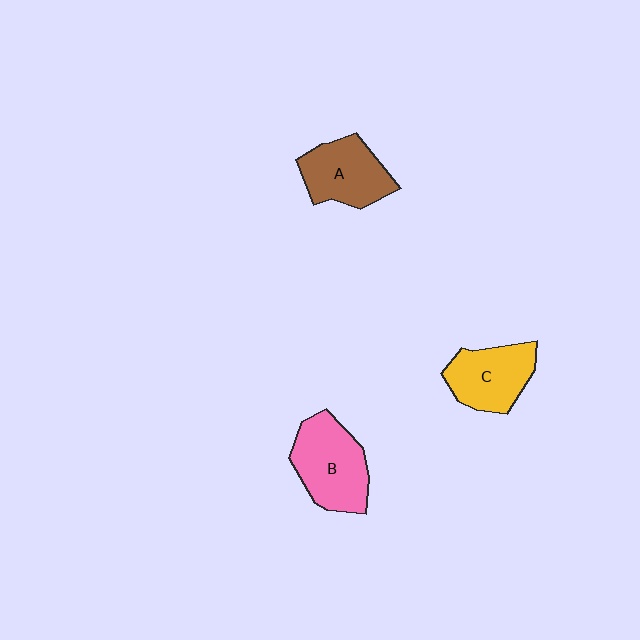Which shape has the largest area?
Shape B (pink).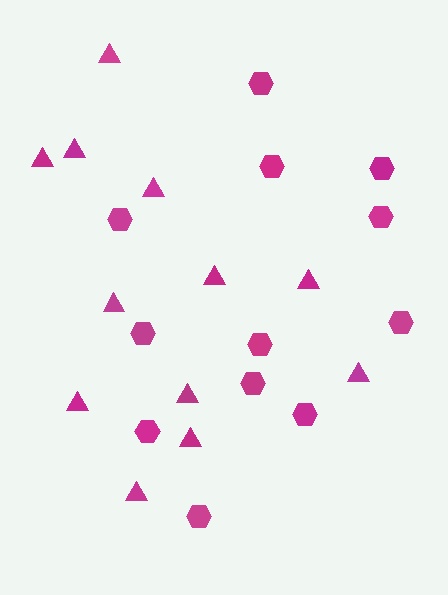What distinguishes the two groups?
There are 2 groups: one group of triangles (12) and one group of hexagons (12).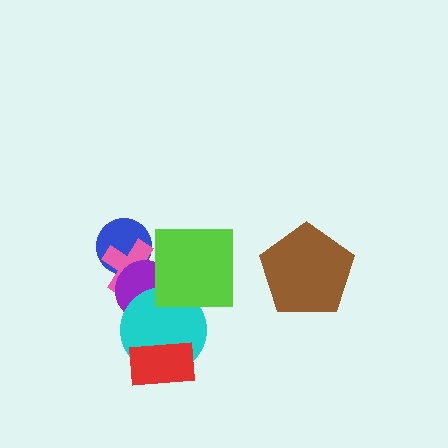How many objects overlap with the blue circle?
2 objects overlap with the blue circle.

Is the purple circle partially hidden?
Yes, it is partially covered by another shape.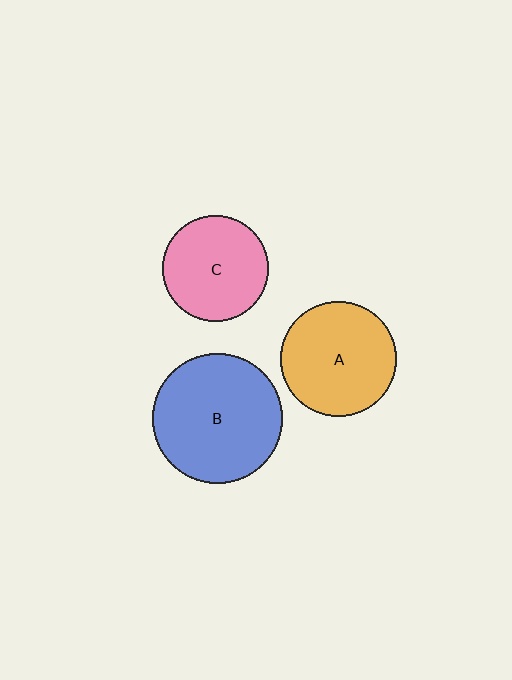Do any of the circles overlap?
No, none of the circles overlap.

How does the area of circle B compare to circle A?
Approximately 1.3 times.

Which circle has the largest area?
Circle B (blue).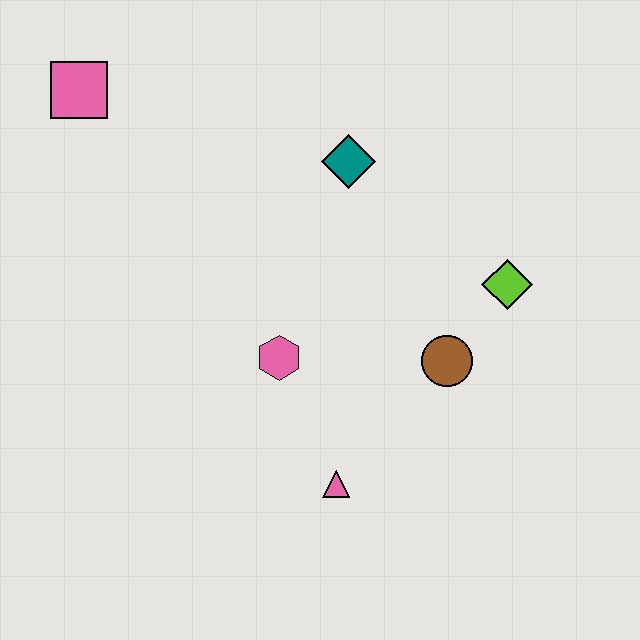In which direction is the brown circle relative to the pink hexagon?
The brown circle is to the right of the pink hexagon.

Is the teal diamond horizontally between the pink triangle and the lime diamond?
Yes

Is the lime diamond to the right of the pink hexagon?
Yes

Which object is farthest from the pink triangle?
The pink square is farthest from the pink triangle.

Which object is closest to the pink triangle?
The pink hexagon is closest to the pink triangle.